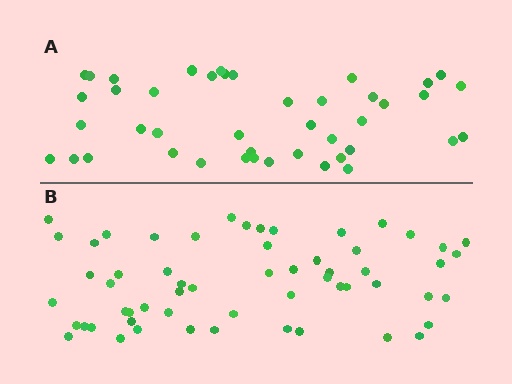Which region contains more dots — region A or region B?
Region B (the bottom region) has more dots.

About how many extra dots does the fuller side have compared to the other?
Region B has approximately 15 more dots than region A.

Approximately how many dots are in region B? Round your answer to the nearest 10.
About 60 dots. (The exact count is 58, which rounds to 60.)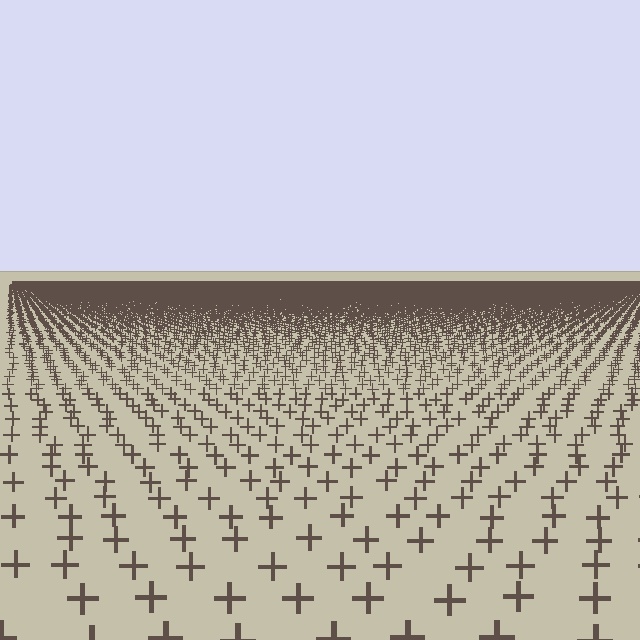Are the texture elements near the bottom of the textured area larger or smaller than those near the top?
Larger. Near the bottom, elements are closer to the viewer and appear at a bigger on-screen size.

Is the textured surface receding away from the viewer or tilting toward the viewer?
The surface is receding away from the viewer. Texture elements get smaller and denser toward the top.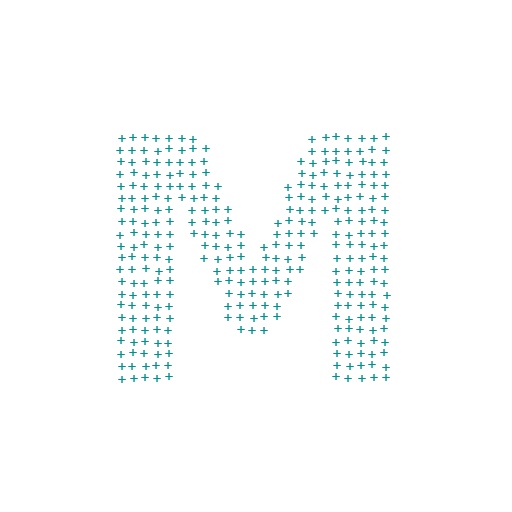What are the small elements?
The small elements are plus signs.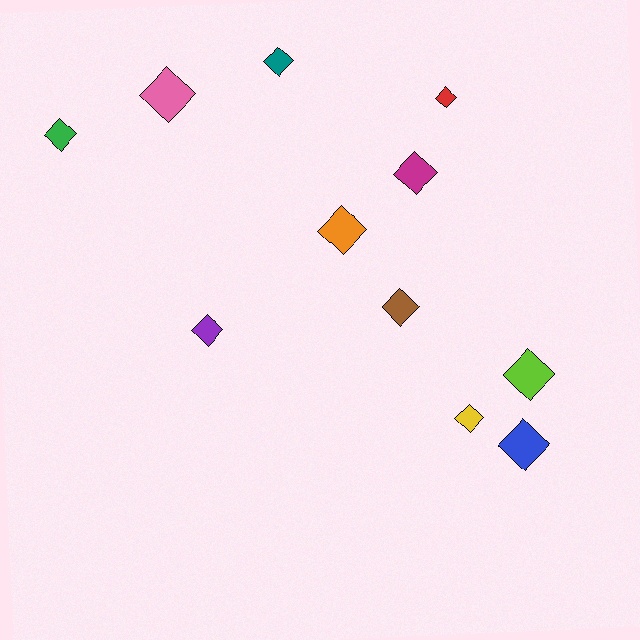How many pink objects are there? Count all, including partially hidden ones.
There is 1 pink object.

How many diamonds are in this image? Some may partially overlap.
There are 11 diamonds.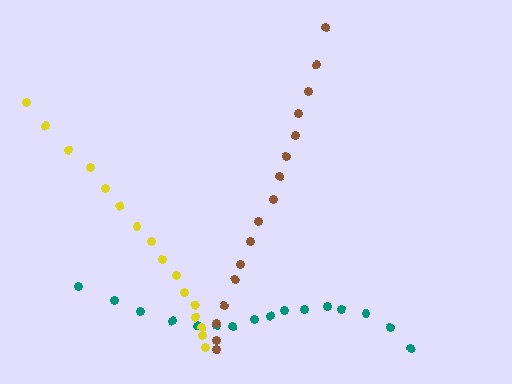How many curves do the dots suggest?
There are 3 distinct paths.